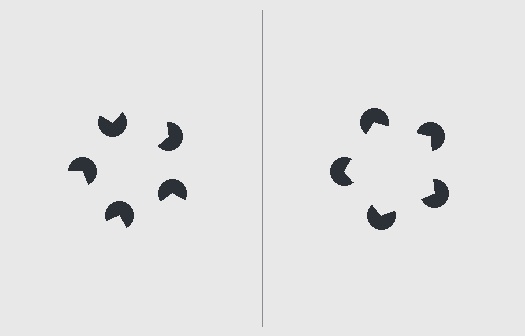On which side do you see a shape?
An illusory pentagon appears on the right side. On the left side the wedge cuts are rotated, so no coherent shape forms.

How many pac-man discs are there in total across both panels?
10 — 5 on each side.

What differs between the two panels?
The pac-man discs are positioned identically on both sides; only the wedge orientations differ. On the right they align to a pentagon; on the left they are misaligned.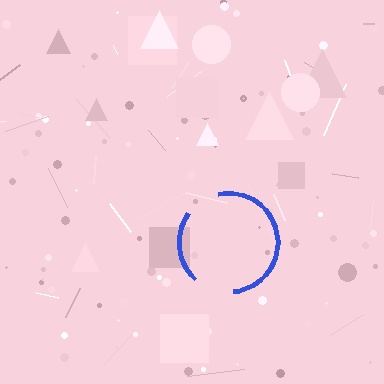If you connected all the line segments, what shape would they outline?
They would outline a circle.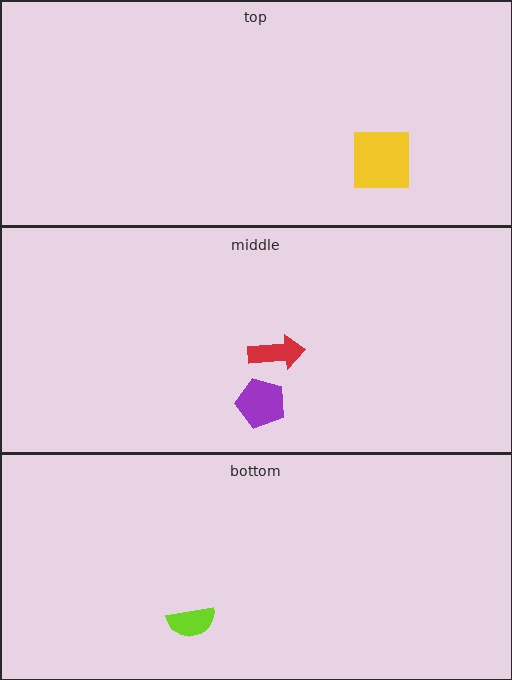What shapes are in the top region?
The yellow square.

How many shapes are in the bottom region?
1.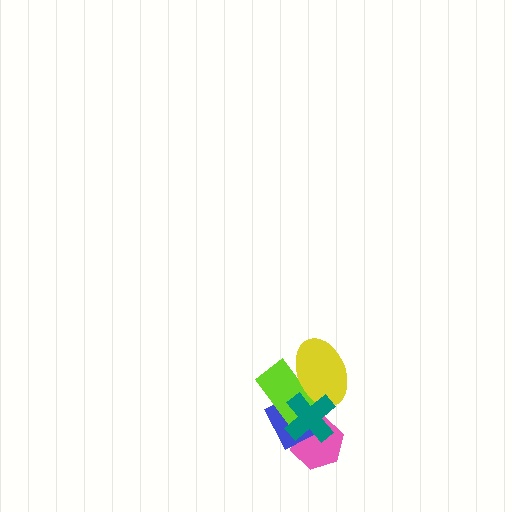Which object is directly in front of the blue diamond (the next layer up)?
The lime rectangle is directly in front of the blue diamond.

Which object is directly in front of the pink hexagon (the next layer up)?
The blue diamond is directly in front of the pink hexagon.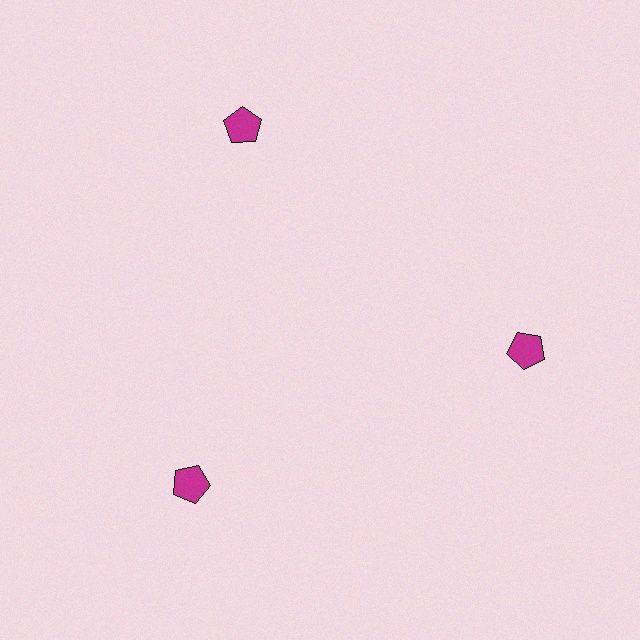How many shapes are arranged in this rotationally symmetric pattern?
There are 3 shapes, arranged in 3 groups of 1.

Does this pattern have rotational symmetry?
Yes, this pattern has 3-fold rotational symmetry. It looks the same after rotating 120 degrees around the center.